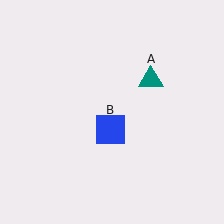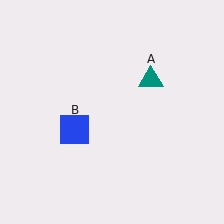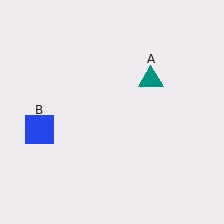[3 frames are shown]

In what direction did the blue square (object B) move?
The blue square (object B) moved left.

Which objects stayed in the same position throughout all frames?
Teal triangle (object A) remained stationary.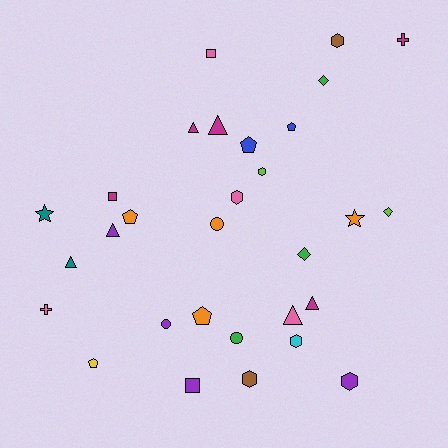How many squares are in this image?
There are 3 squares.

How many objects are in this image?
There are 30 objects.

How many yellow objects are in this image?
There is 1 yellow object.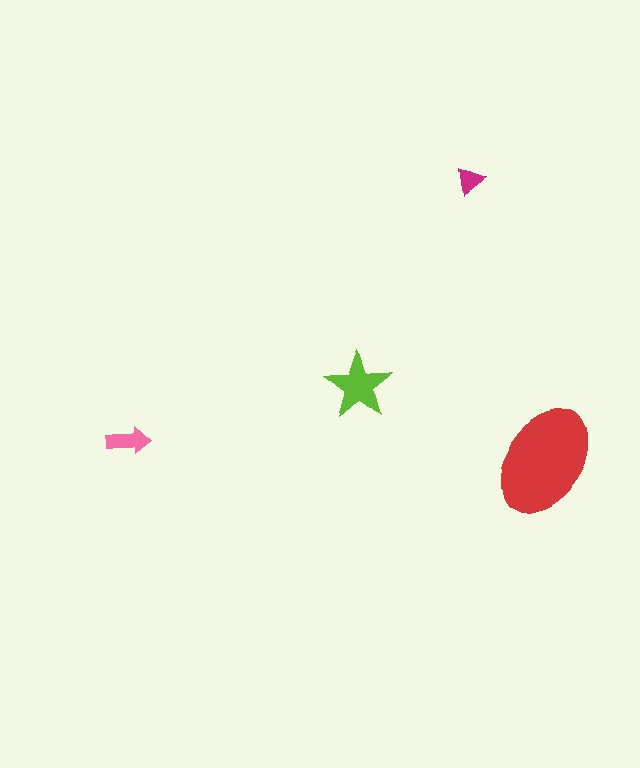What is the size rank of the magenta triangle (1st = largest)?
4th.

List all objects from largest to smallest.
The red ellipse, the lime star, the pink arrow, the magenta triangle.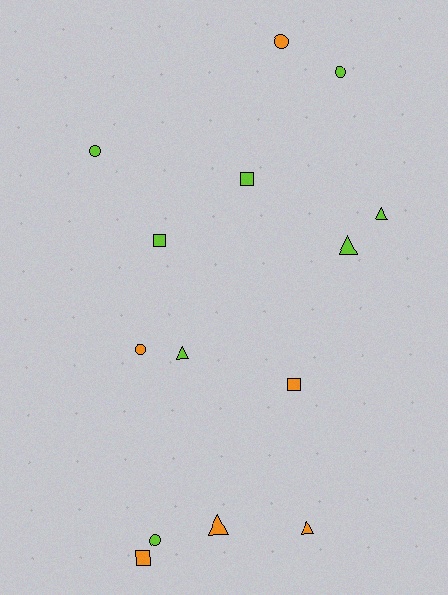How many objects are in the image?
There are 14 objects.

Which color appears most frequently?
Lime, with 8 objects.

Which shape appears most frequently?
Circle, with 5 objects.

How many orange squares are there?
There are 2 orange squares.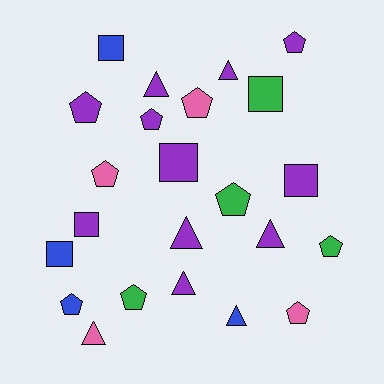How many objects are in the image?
There are 23 objects.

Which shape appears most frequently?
Pentagon, with 10 objects.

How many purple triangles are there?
There are 5 purple triangles.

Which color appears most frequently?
Purple, with 11 objects.